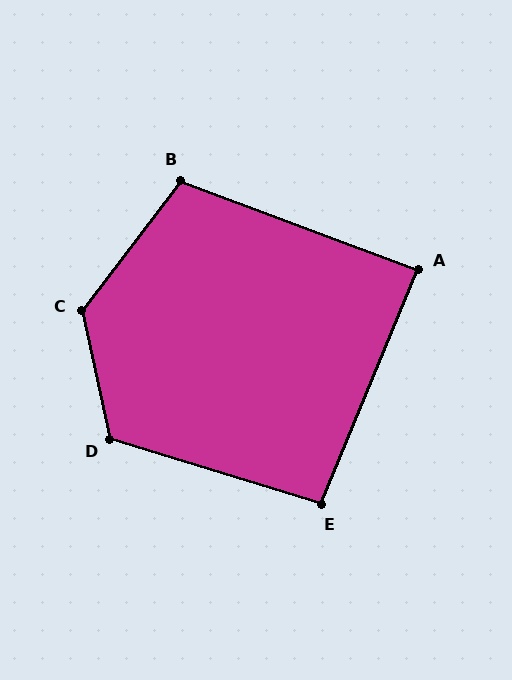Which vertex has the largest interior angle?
C, at approximately 131 degrees.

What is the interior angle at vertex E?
Approximately 95 degrees (obtuse).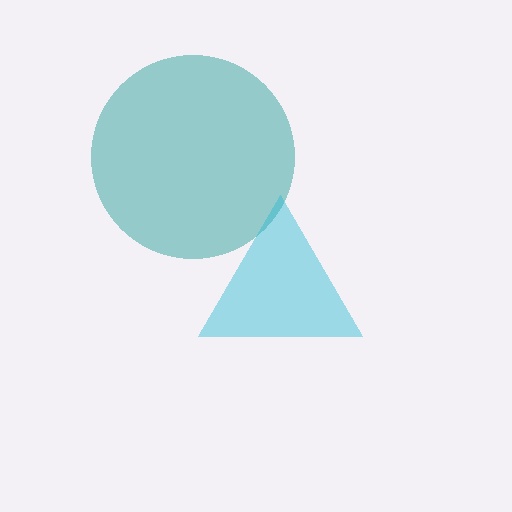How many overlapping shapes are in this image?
There are 2 overlapping shapes in the image.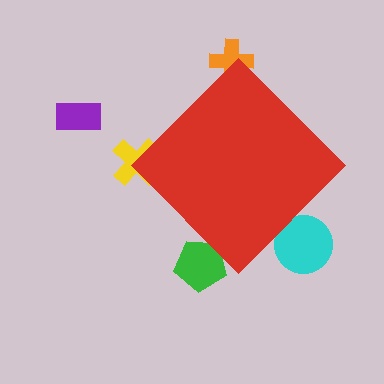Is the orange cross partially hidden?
Yes, the orange cross is partially hidden behind the red diamond.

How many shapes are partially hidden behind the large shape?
4 shapes are partially hidden.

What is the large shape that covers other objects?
A red diamond.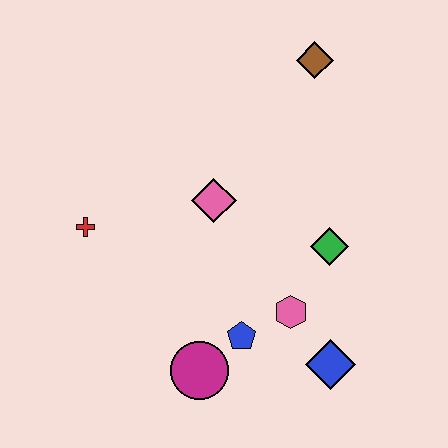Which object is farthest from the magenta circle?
The brown diamond is farthest from the magenta circle.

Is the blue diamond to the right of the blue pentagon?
Yes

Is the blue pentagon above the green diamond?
No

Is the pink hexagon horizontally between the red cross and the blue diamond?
Yes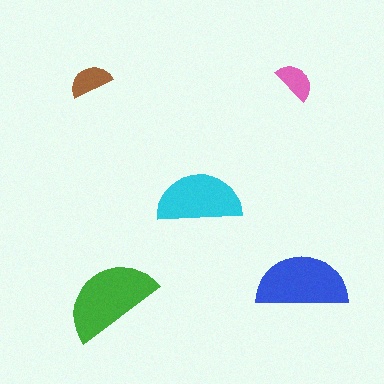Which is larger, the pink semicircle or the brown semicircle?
The brown one.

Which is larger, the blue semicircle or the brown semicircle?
The blue one.